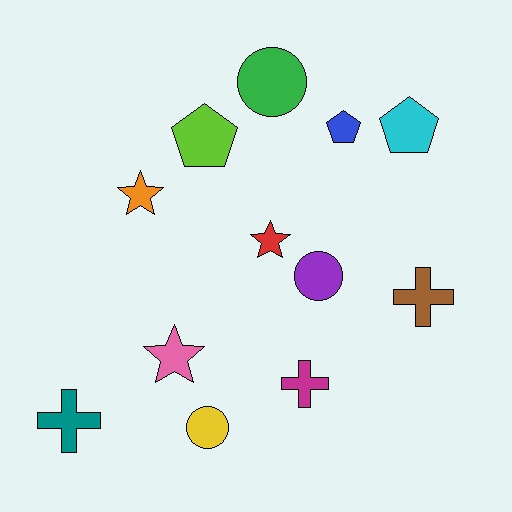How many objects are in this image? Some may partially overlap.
There are 12 objects.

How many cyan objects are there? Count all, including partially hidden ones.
There is 1 cyan object.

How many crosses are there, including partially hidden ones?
There are 3 crosses.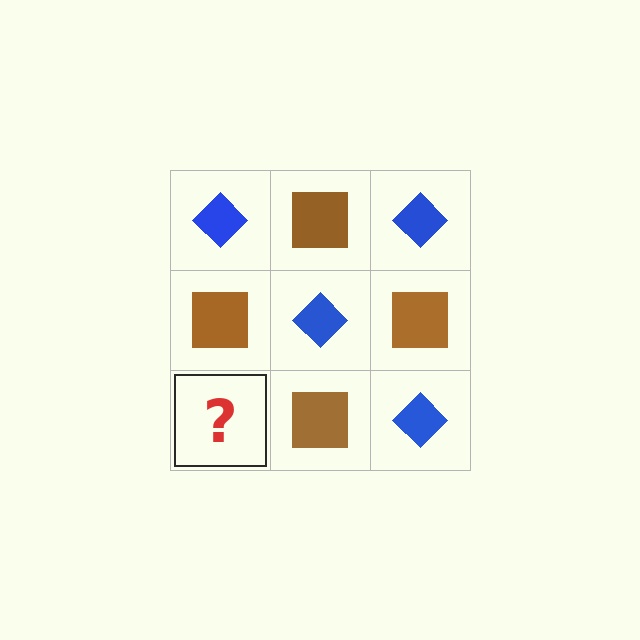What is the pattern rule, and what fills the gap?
The rule is that it alternates blue diamond and brown square in a checkerboard pattern. The gap should be filled with a blue diamond.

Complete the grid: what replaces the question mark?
The question mark should be replaced with a blue diamond.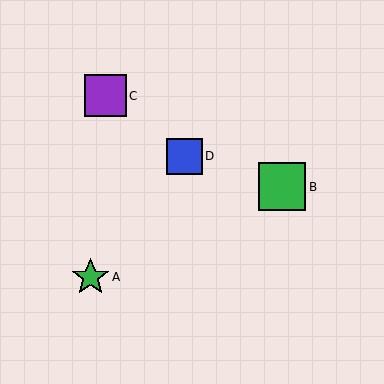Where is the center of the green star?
The center of the green star is at (91, 277).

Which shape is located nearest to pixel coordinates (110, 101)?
The purple square (labeled C) at (105, 96) is nearest to that location.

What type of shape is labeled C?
Shape C is a purple square.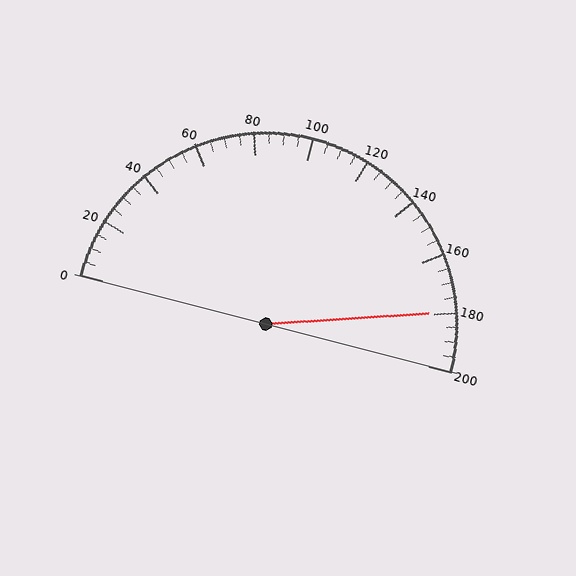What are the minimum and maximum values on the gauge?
The gauge ranges from 0 to 200.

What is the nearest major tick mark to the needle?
The nearest major tick mark is 180.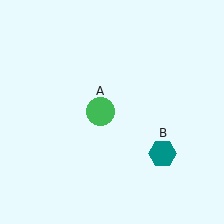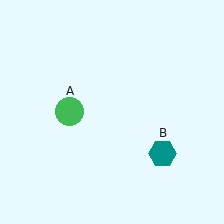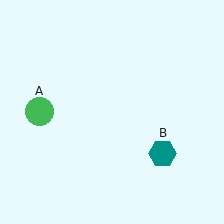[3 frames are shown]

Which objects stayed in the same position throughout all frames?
Teal hexagon (object B) remained stationary.